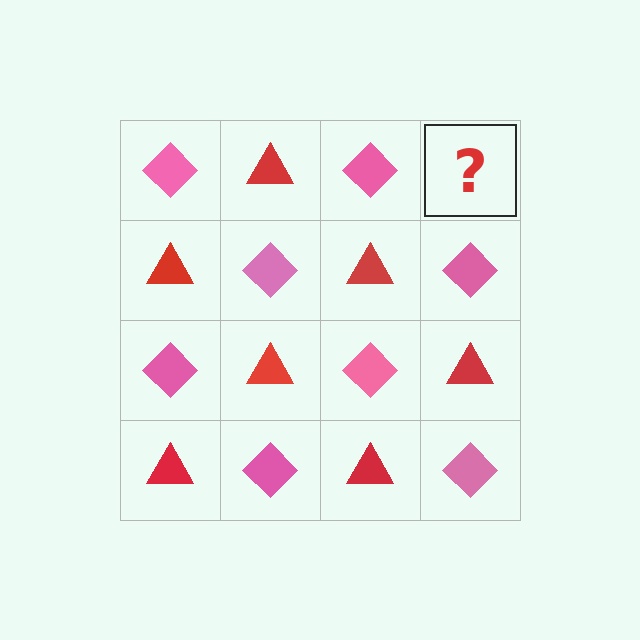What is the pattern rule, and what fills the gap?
The rule is that it alternates pink diamond and red triangle in a checkerboard pattern. The gap should be filled with a red triangle.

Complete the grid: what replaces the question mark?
The question mark should be replaced with a red triangle.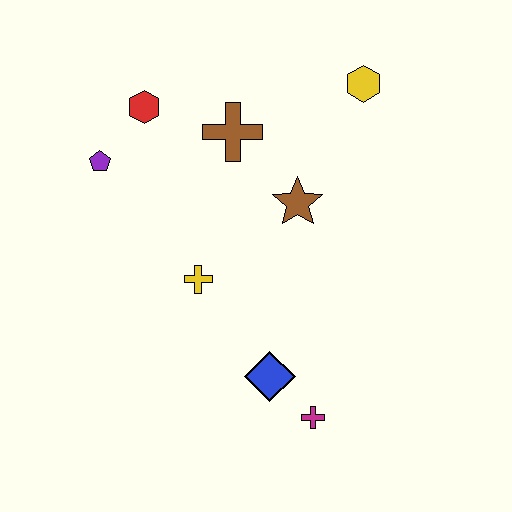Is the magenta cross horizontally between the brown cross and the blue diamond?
No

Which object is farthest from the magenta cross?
The red hexagon is farthest from the magenta cross.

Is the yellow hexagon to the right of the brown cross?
Yes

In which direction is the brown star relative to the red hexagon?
The brown star is to the right of the red hexagon.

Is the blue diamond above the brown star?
No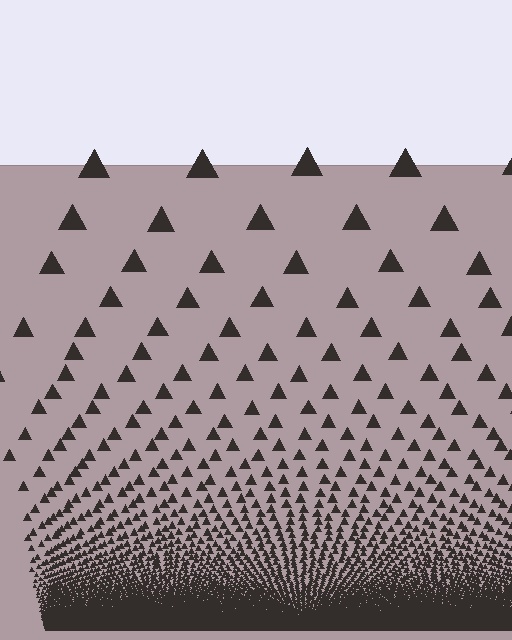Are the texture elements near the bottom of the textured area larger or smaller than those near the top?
Smaller. The gradient is inverted — elements near the bottom are smaller and denser.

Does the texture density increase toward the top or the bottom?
Density increases toward the bottom.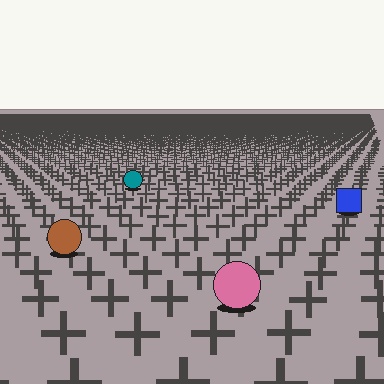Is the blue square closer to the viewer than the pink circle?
No. The pink circle is closer — you can tell from the texture gradient: the ground texture is coarser near it.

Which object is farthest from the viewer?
The teal circle is farthest from the viewer. It appears smaller and the ground texture around it is denser.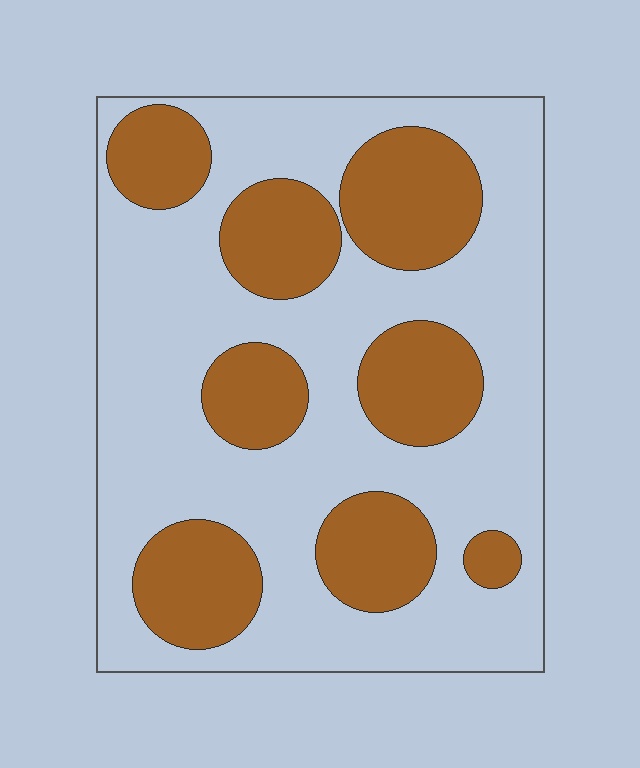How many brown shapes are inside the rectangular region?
8.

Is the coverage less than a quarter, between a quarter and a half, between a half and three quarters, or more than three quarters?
Between a quarter and a half.